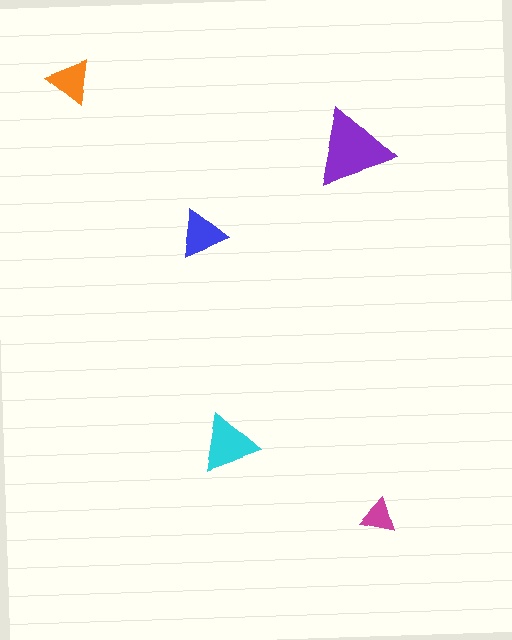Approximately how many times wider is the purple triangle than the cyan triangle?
About 1.5 times wider.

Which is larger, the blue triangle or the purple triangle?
The purple one.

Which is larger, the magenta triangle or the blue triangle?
The blue one.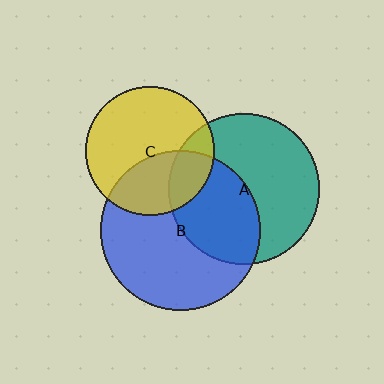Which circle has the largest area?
Circle B (blue).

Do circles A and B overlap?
Yes.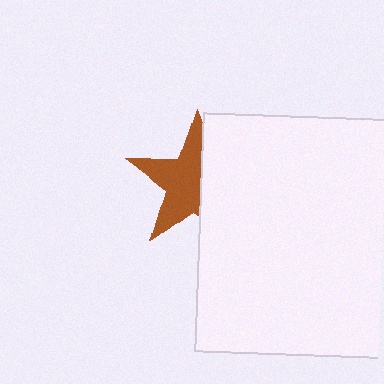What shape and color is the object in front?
The object in front is a white rectangle.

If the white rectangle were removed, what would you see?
You would see the complete brown star.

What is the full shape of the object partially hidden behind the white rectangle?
The partially hidden object is a brown star.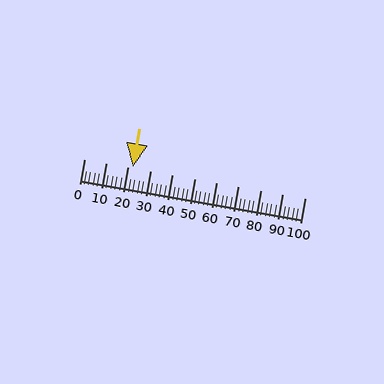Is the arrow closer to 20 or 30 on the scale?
The arrow is closer to 20.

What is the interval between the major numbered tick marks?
The major tick marks are spaced 10 units apart.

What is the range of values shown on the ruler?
The ruler shows values from 0 to 100.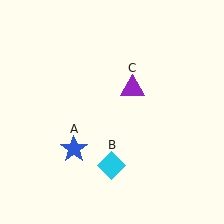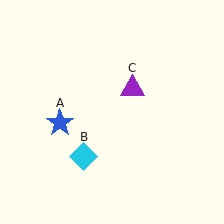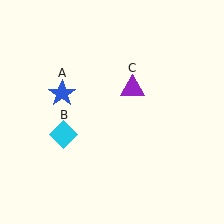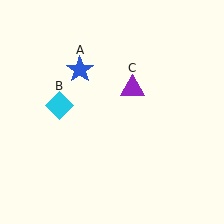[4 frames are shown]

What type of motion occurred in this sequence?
The blue star (object A), cyan diamond (object B) rotated clockwise around the center of the scene.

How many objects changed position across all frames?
2 objects changed position: blue star (object A), cyan diamond (object B).